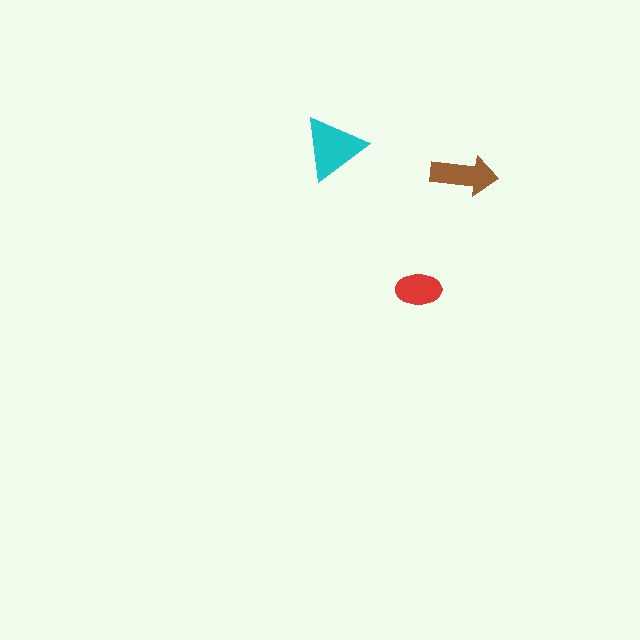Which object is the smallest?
The red ellipse.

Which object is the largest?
The cyan triangle.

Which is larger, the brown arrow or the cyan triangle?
The cyan triangle.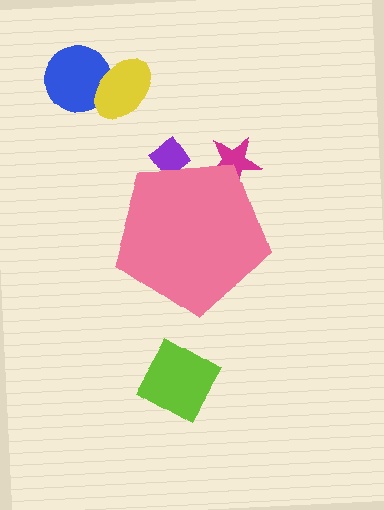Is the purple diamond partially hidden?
Yes, the purple diamond is partially hidden behind the pink pentagon.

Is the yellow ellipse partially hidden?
No, the yellow ellipse is fully visible.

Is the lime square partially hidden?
No, the lime square is fully visible.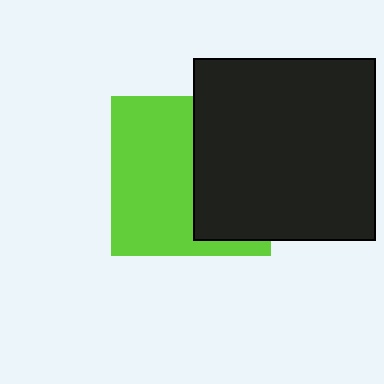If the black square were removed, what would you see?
You would see the complete lime square.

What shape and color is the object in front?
The object in front is a black square.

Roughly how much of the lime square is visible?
About half of it is visible (roughly 56%).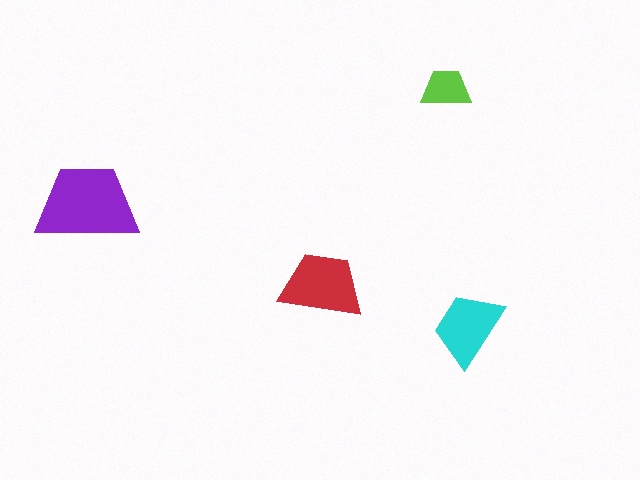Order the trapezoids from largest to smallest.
the purple one, the red one, the cyan one, the lime one.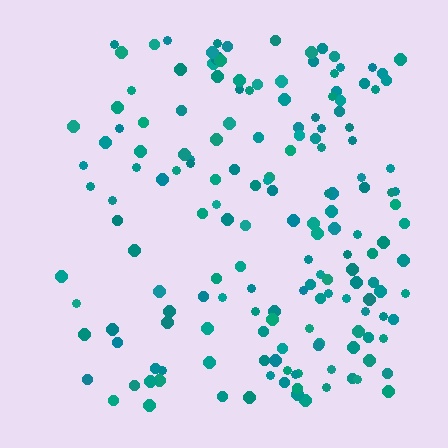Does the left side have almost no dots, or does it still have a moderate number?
Still a moderate number, just noticeably fewer than the right.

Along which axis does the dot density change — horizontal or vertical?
Horizontal.